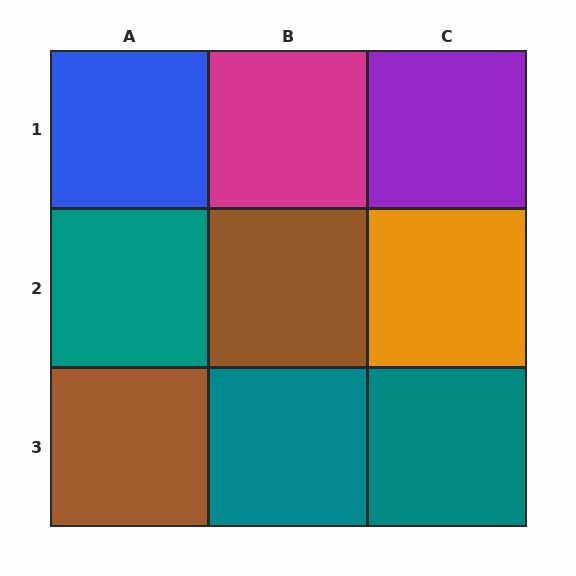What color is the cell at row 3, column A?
Brown.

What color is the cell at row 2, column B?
Brown.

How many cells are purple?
1 cell is purple.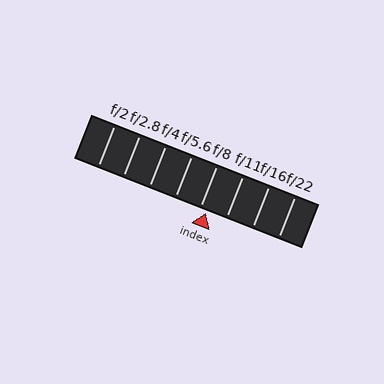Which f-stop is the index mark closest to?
The index mark is closest to f/8.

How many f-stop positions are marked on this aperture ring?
There are 8 f-stop positions marked.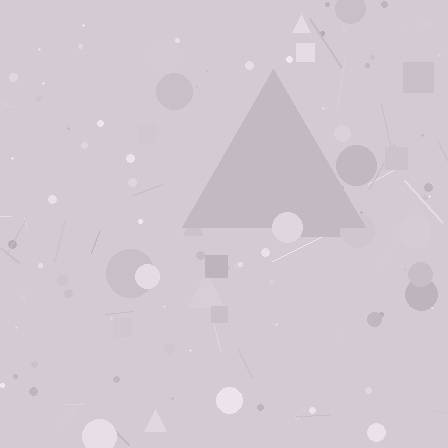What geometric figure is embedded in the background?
A triangle is embedded in the background.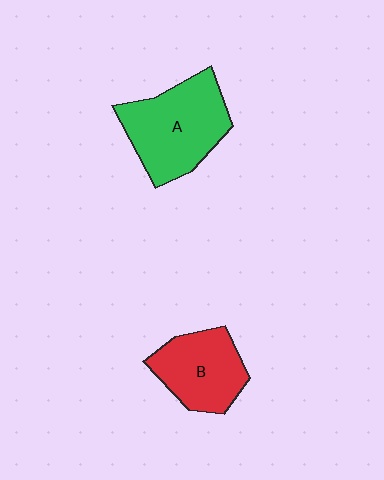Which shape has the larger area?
Shape A (green).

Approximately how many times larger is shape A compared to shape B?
Approximately 1.3 times.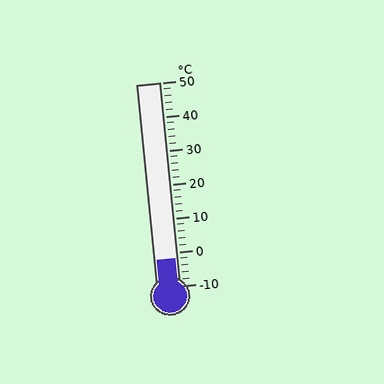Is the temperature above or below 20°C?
The temperature is below 20°C.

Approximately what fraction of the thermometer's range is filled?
The thermometer is filled to approximately 15% of its range.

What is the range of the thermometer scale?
The thermometer scale ranges from -10°C to 50°C.